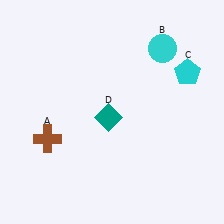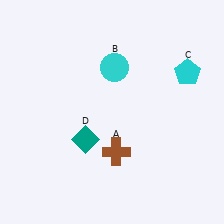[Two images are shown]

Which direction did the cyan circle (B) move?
The cyan circle (B) moved left.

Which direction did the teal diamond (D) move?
The teal diamond (D) moved left.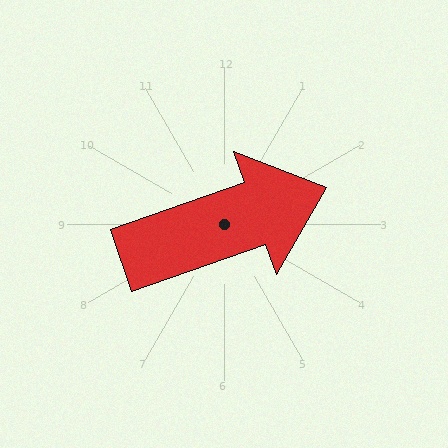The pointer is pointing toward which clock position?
Roughly 2 o'clock.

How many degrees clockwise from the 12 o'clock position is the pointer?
Approximately 71 degrees.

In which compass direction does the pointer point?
East.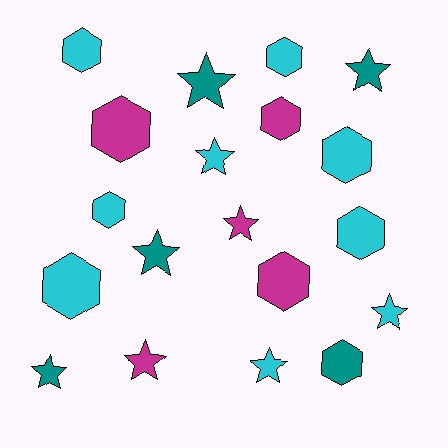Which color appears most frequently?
Cyan, with 9 objects.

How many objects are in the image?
There are 19 objects.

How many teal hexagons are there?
There is 1 teal hexagon.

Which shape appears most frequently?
Hexagon, with 10 objects.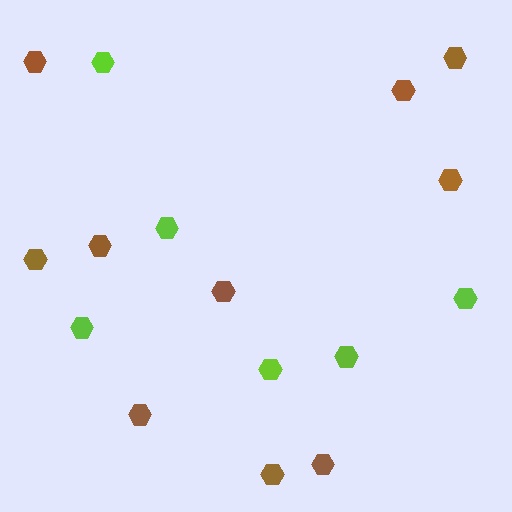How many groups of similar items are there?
There are 2 groups: one group of lime hexagons (6) and one group of brown hexagons (10).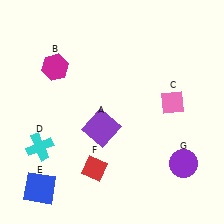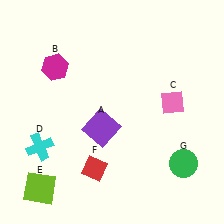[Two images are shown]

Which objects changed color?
E changed from blue to lime. G changed from purple to green.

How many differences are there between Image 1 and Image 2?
There are 2 differences between the two images.